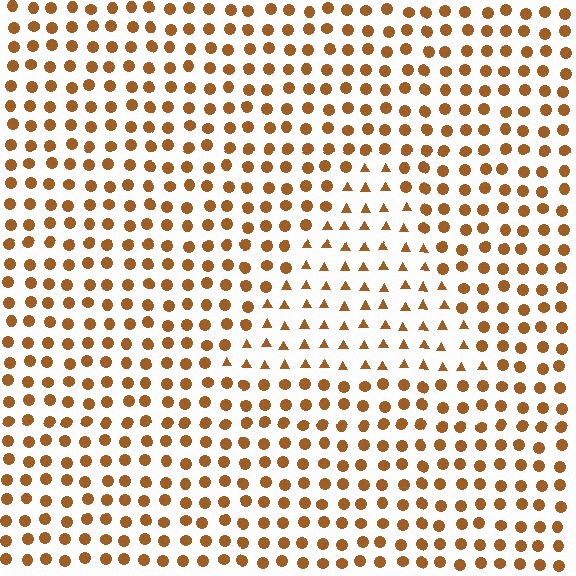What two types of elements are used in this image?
The image uses triangles inside the triangle region and circles outside it.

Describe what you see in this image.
The image is filled with small brown elements arranged in a uniform grid. A triangle-shaped region contains triangles, while the surrounding area contains circles. The boundary is defined purely by the change in element shape.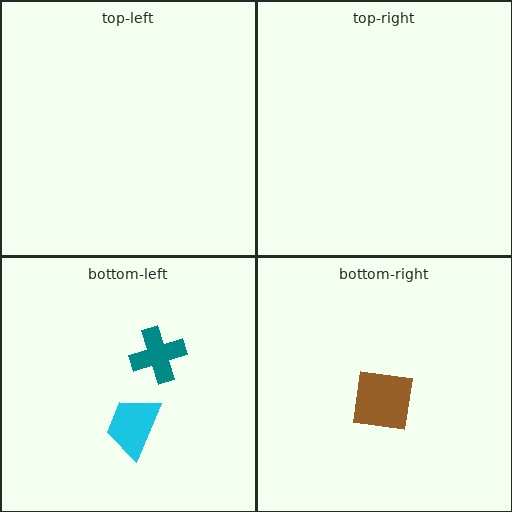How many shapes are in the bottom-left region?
2.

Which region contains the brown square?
The bottom-right region.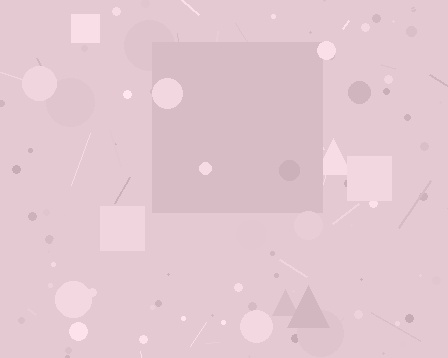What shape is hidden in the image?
A square is hidden in the image.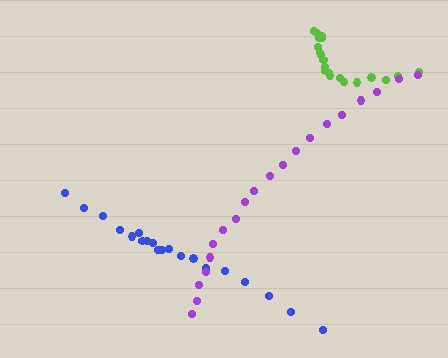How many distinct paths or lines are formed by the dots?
There are 3 distinct paths.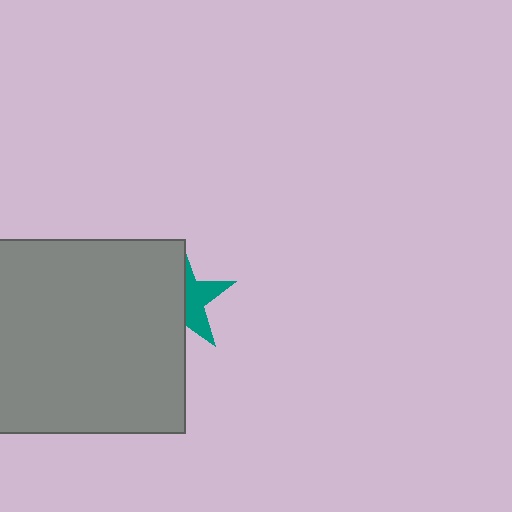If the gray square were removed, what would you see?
You would see the complete teal star.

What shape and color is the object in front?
The object in front is a gray square.